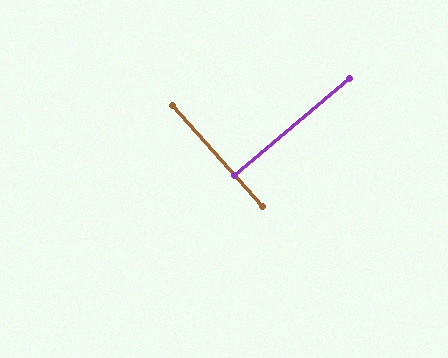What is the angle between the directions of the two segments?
Approximately 88 degrees.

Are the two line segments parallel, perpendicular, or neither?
Perpendicular — they meet at approximately 88°.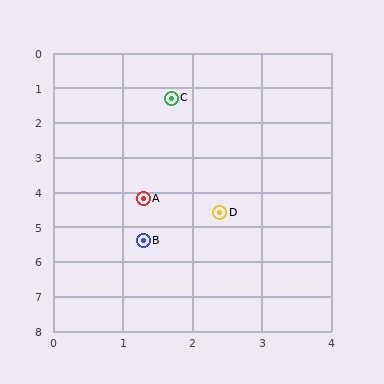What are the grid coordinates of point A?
Point A is at approximately (1.3, 4.2).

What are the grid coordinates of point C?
Point C is at approximately (1.7, 1.3).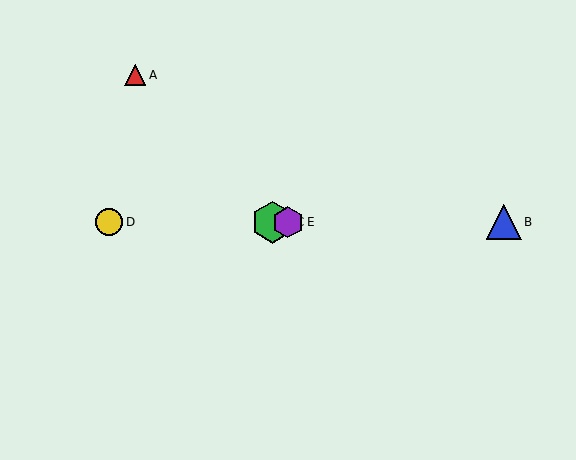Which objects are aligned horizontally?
Objects B, C, D, E are aligned horizontally.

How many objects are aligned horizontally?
4 objects (B, C, D, E) are aligned horizontally.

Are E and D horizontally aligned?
Yes, both are at y≈222.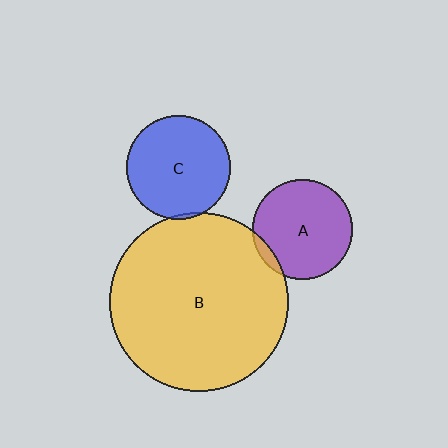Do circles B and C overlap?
Yes.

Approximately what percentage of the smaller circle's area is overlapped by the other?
Approximately 5%.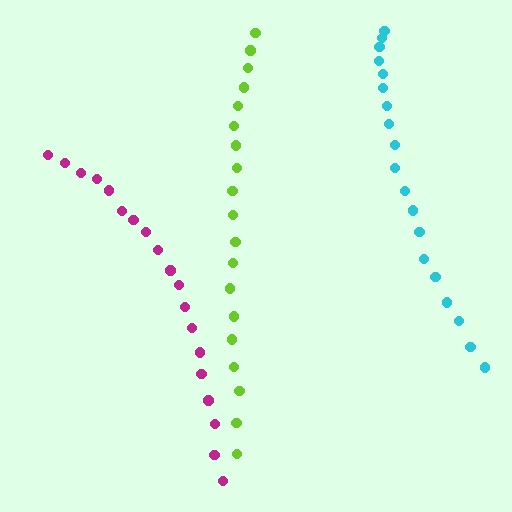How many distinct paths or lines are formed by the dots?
There are 3 distinct paths.